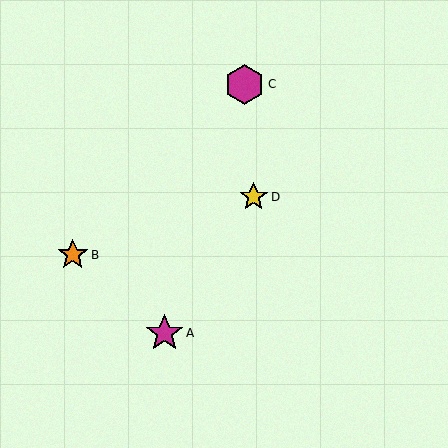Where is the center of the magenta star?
The center of the magenta star is at (165, 333).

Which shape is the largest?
The magenta hexagon (labeled C) is the largest.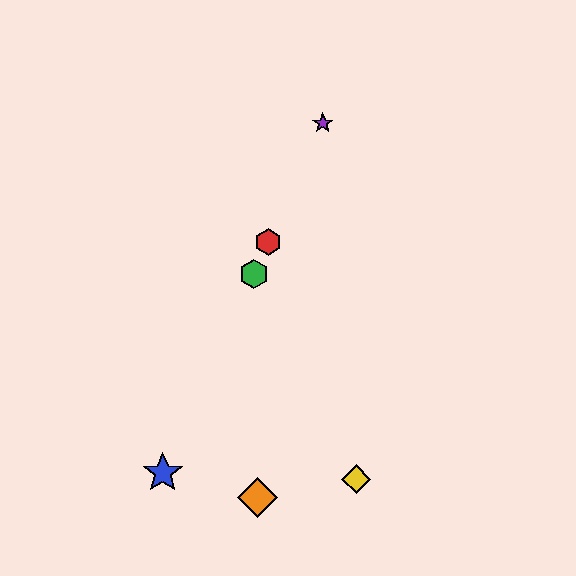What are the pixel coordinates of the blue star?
The blue star is at (163, 473).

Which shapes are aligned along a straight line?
The red hexagon, the blue star, the green hexagon, the purple star are aligned along a straight line.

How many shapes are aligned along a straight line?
4 shapes (the red hexagon, the blue star, the green hexagon, the purple star) are aligned along a straight line.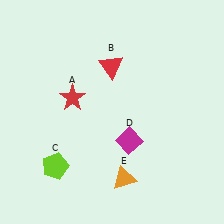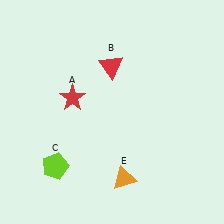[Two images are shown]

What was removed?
The magenta diamond (D) was removed in Image 2.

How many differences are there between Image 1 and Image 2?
There is 1 difference between the two images.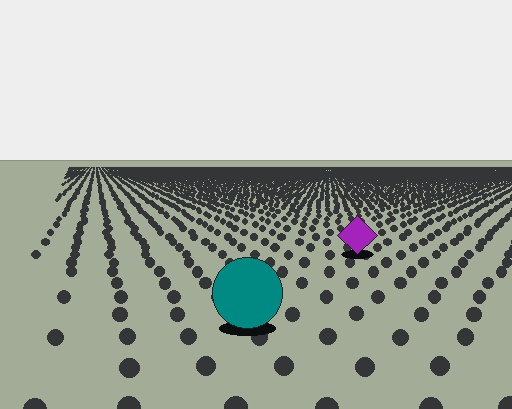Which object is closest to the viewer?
The teal circle is closest. The texture marks near it are larger and more spread out.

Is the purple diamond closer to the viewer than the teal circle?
No. The teal circle is closer — you can tell from the texture gradient: the ground texture is coarser near it.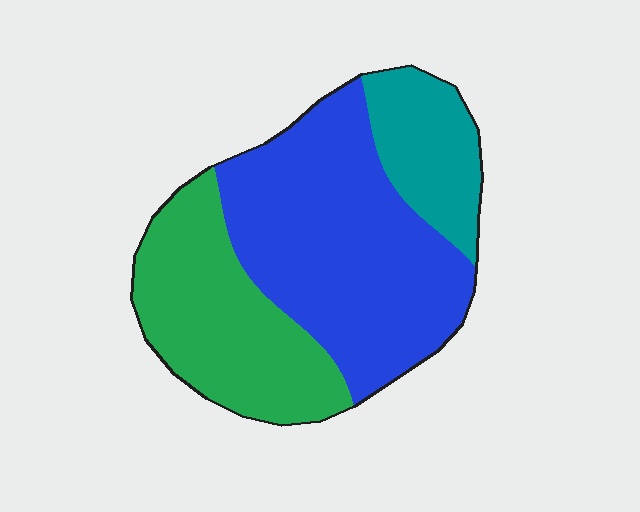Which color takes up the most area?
Blue, at roughly 50%.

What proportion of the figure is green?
Green covers roughly 35% of the figure.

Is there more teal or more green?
Green.